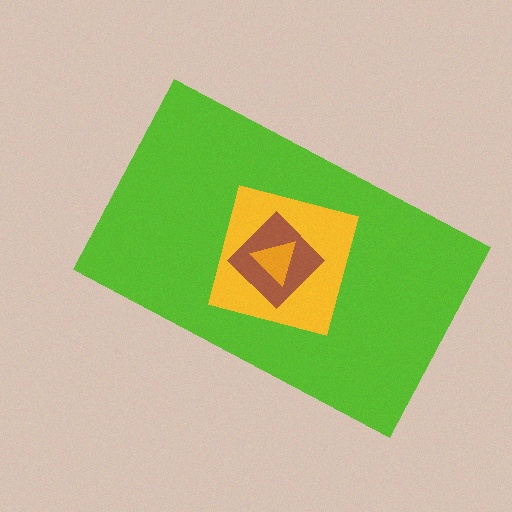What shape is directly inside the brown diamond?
The orange triangle.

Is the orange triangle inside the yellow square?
Yes.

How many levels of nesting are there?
4.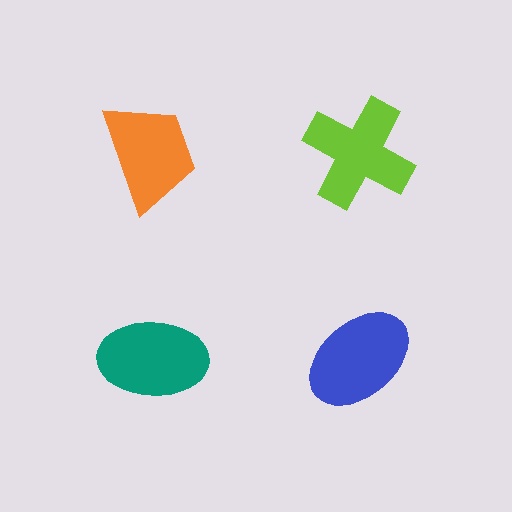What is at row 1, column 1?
An orange trapezoid.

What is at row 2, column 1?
A teal ellipse.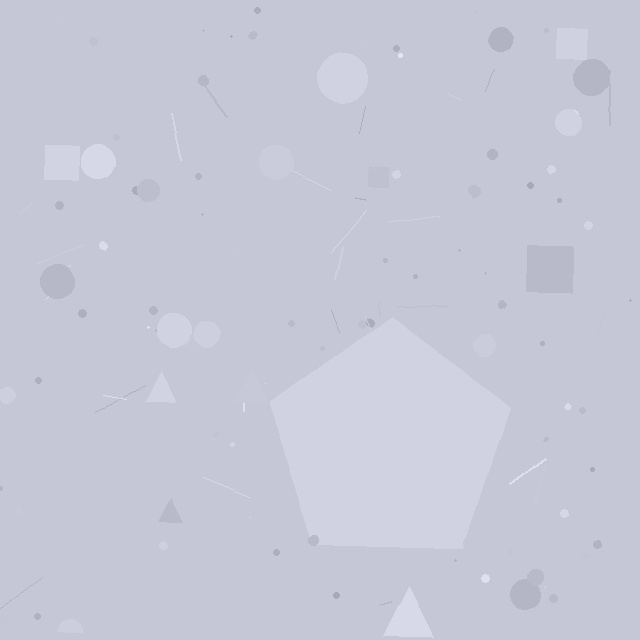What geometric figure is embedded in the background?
A pentagon is embedded in the background.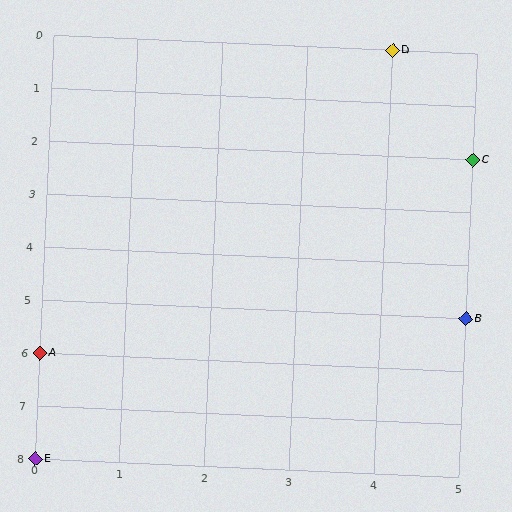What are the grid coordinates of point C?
Point C is at grid coordinates (5, 2).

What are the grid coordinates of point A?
Point A is at grid coordinates (0, 6).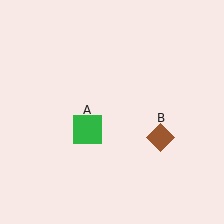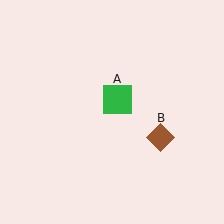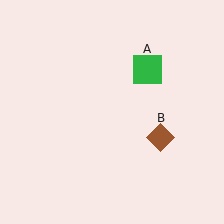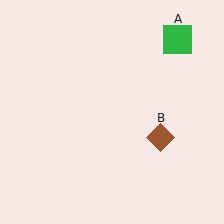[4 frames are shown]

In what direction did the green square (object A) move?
The green square (object A) moved up and to the right.